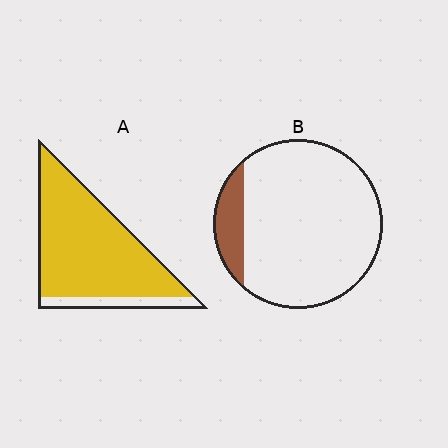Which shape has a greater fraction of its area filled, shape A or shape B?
Shape A.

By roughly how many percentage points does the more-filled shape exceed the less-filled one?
By roughly 75 percentage points (A over B).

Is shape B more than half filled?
No.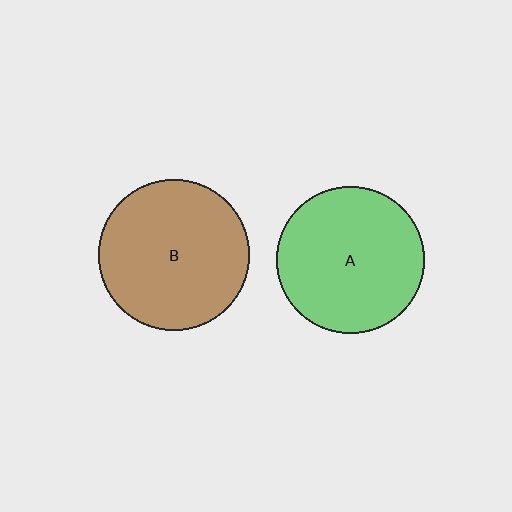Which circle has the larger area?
Circle B (brown).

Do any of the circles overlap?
No, none of the circles overlap.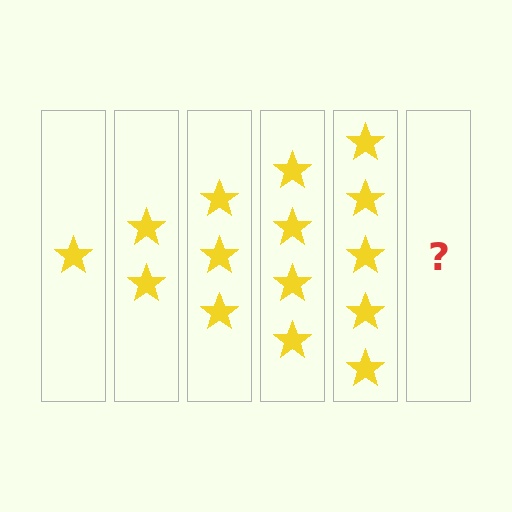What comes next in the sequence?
The next element should be 6 stars.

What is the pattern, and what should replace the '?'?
The pattern is that each step adds one more star. The '?' should be 6 stars.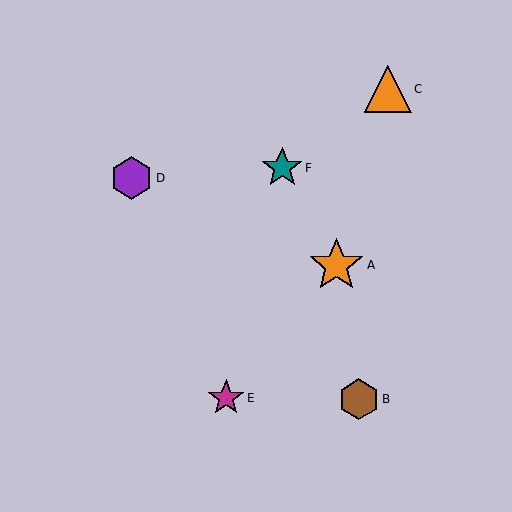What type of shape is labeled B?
Shape B is a brown hexagon.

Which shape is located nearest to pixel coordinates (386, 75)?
The orange triangle (labeled C) at (388, 89) is nearest to that location.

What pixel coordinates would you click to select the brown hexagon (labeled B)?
Click at (359, 399) to select the brown hexagon B.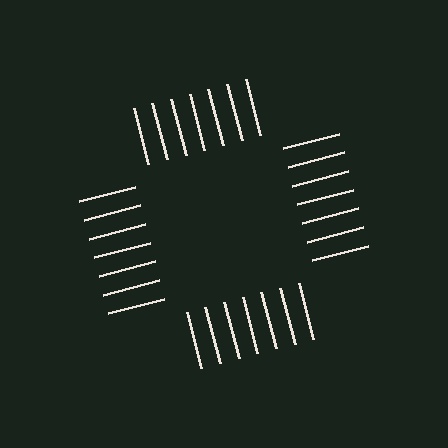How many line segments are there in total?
28 — 7 along each of the 4 edges.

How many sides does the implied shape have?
4 sides — the line-ends trace a square.